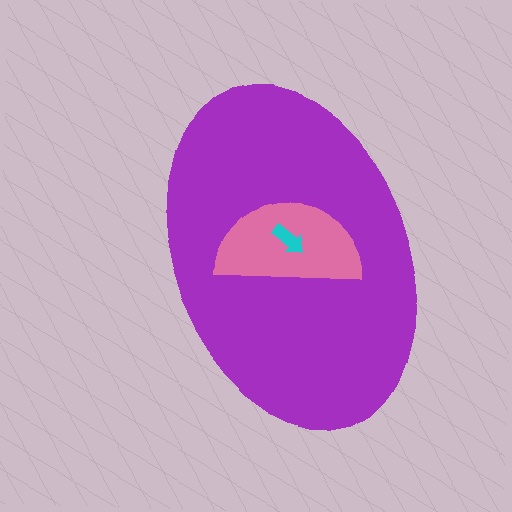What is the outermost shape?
The purple ellipse.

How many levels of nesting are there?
3.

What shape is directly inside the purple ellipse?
The pink semicircle.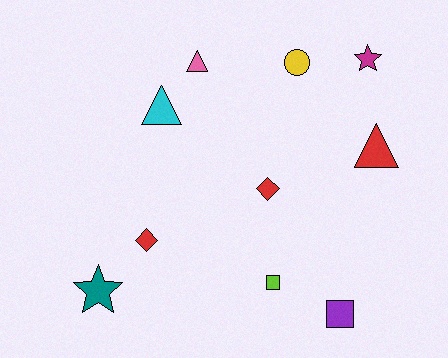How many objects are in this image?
There are 10 objects.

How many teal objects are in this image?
There is 1 teal object.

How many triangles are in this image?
There are 3 triangles.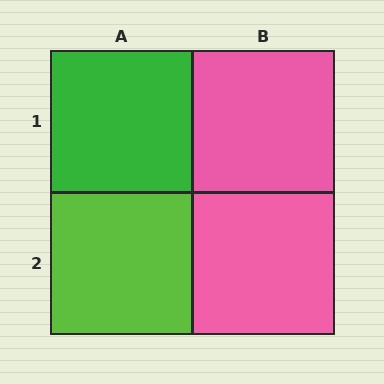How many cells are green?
1 cell is green.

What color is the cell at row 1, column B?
Pink.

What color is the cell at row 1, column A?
Green.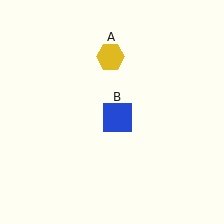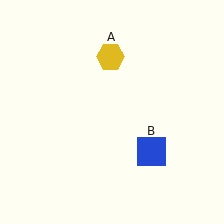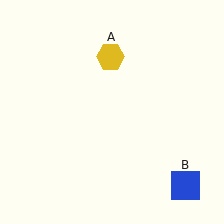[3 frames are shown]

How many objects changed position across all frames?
1 object changed position: blue square (object B).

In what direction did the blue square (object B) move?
The blue square (object B) moved down and to the right.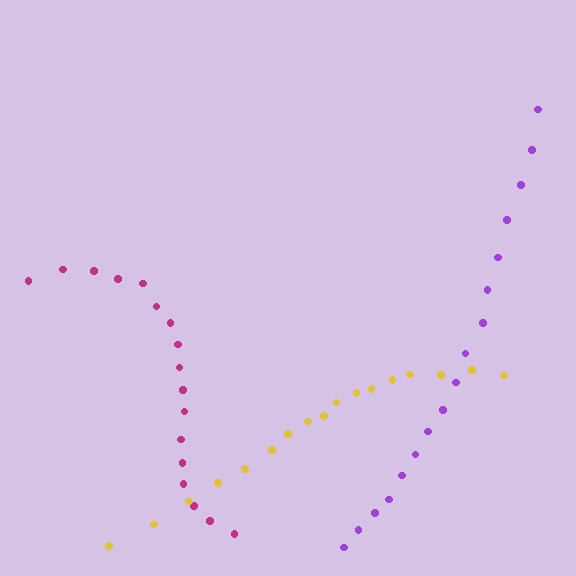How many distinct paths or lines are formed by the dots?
There are 3 distinct paths.